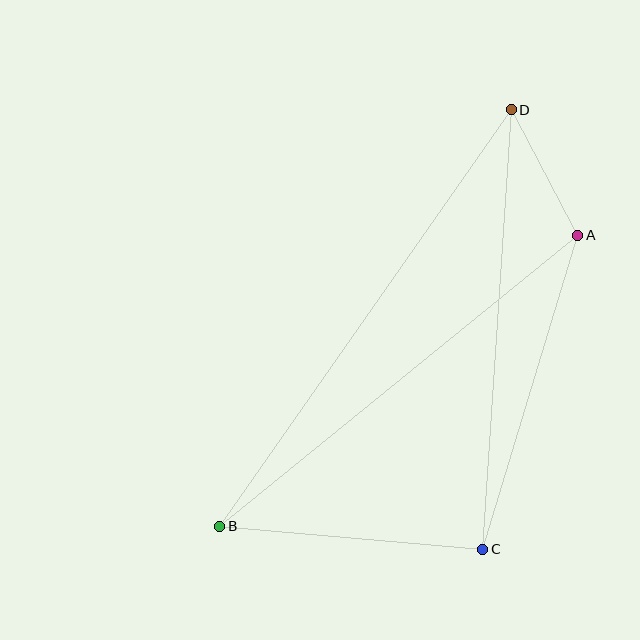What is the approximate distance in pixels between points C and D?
The distance between C and D is approximately 440 pixels.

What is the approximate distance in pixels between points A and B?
The distance between A and B is approximately 461 pixels.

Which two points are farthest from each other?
Points B and D are farthest from each other.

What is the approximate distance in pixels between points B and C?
The distance between B and C is approximately 263 pixels.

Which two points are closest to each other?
Points A and D are closest to each other.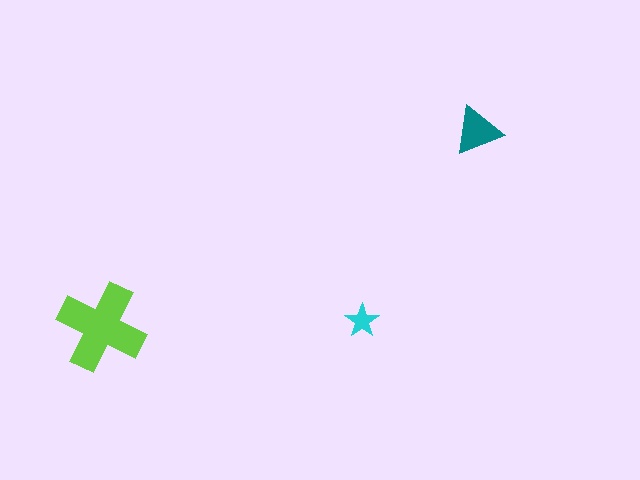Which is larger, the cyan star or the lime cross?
The lime cross.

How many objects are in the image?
There are 3 objects in the image.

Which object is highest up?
The teal triangle is topmost.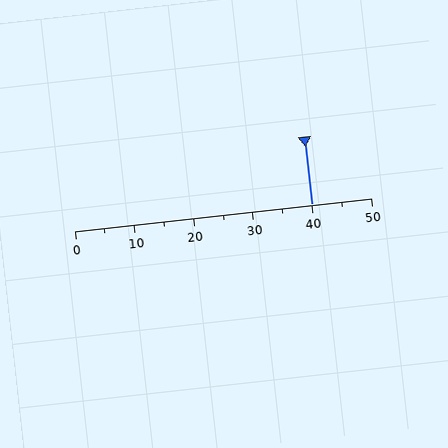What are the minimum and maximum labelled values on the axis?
The axis runs from 0 to 50.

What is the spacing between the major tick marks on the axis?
The major ticks are spaced 10 apart.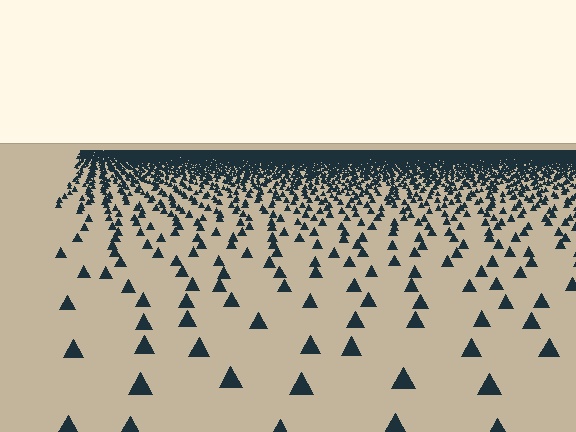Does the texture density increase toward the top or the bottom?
Density increases toward the top.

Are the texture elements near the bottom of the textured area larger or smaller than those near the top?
Larger. Near the bottom, elements are closer to the viewer and appear at a bigger on-screen size.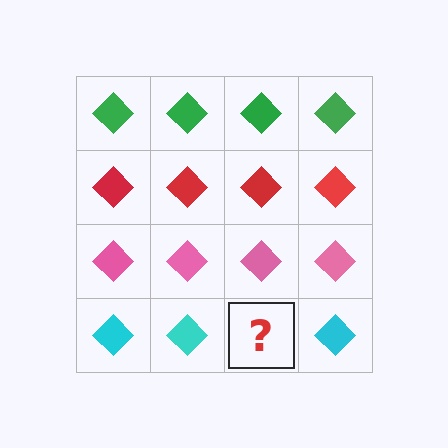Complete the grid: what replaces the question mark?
The question mark should be replaced with a cyan diamond.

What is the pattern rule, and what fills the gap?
The rule is that each row has a consistent color. The gap should be filled with a cyan diamond.